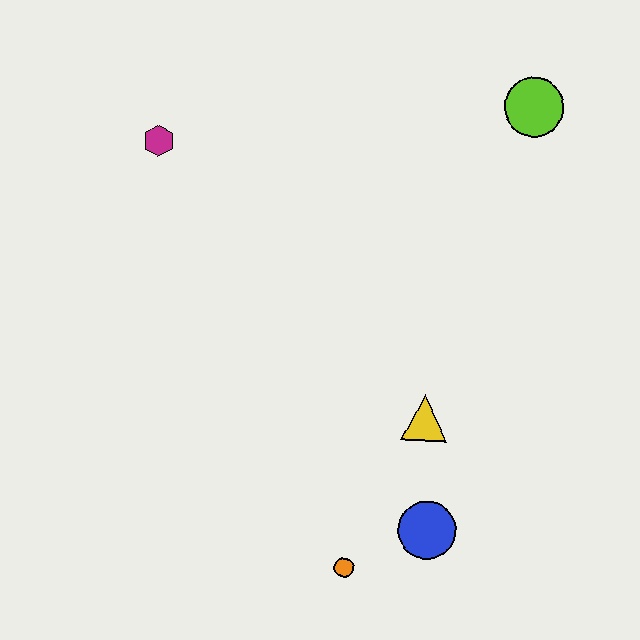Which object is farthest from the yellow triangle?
The magenta hexagon is farthest from the yellow triangle.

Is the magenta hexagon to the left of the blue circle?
Yes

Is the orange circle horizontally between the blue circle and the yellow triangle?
No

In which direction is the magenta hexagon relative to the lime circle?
The magenta hexagon is to the left of the lime circle.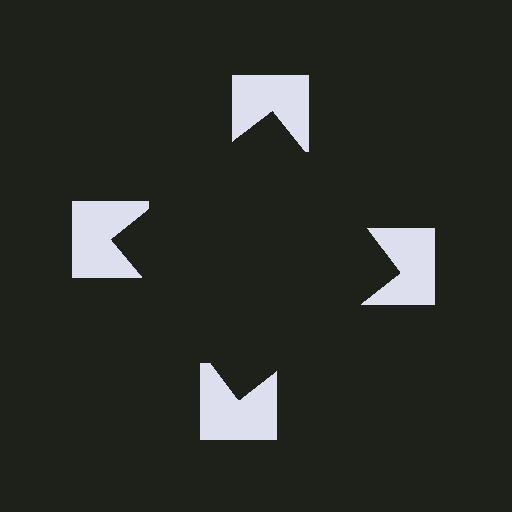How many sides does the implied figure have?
4 sides.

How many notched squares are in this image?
There are 4 — one at each vertex of the illusory square.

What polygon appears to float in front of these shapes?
An illusory square — its edges are inferred from the aligned wedge cuts in the notched squares, not physically drawn.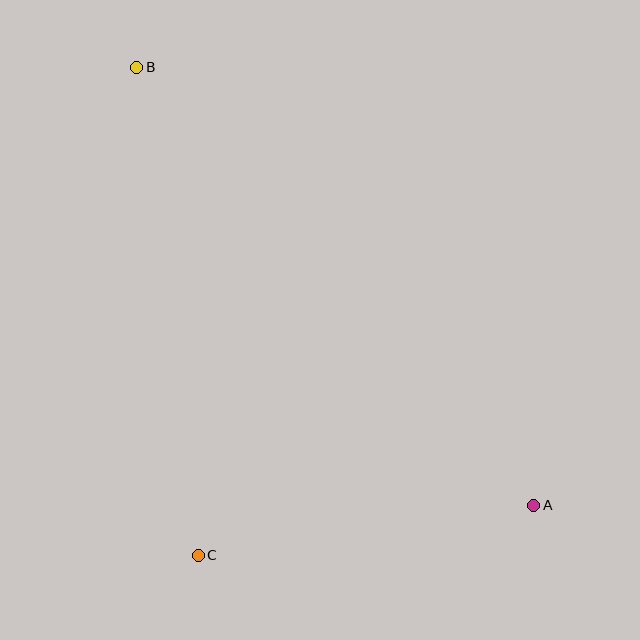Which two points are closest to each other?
Points A and C are closest to each other.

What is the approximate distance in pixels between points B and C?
The distance between B and C is approximately 492 pixels.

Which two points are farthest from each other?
Points A and B are farthest from each other.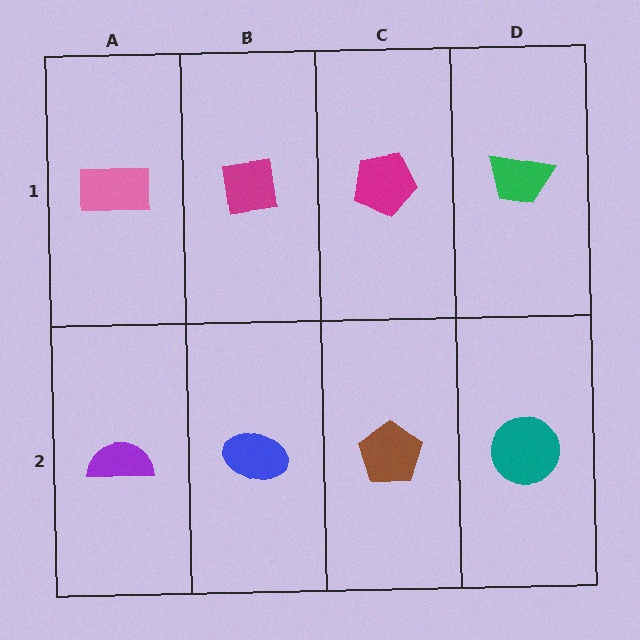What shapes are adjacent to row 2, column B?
A magenta square (row 1, column B), a purple semicircle (row 2, column A), a brown pentagon (row 2, column C).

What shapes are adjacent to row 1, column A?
A purple semicircle (row 2, column A), a magenta square (row 1, column B).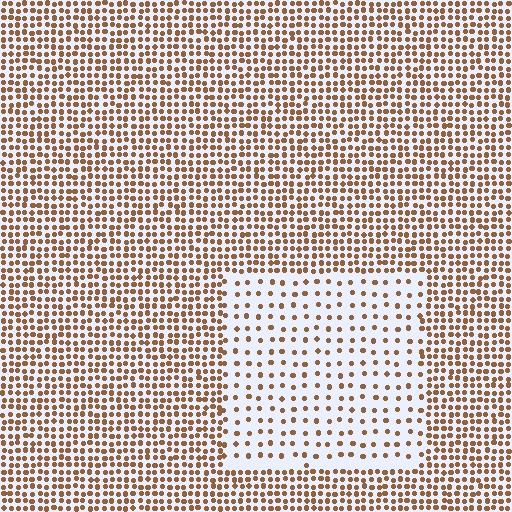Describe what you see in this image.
The image contains small brown elements arranged at two different densities. A rectangle-shaped region is visible where the elements are less densely packed than the surrounding area.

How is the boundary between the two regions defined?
The boundary is defined by a change in element density (approximately 2.6x ratio). All elements are the same color, size, and shape.